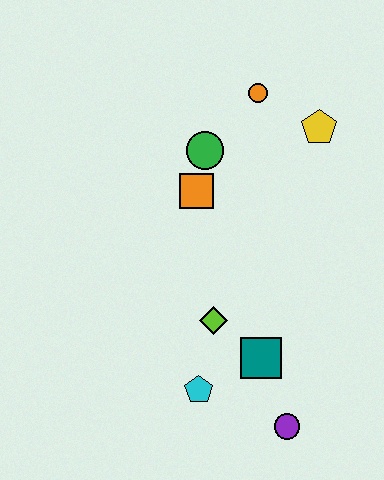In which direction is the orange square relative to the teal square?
The orange square is above the teal square.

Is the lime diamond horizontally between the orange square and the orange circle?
Yes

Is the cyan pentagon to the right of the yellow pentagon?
No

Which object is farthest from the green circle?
The purple circle is farthest from the green circle.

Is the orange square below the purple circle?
No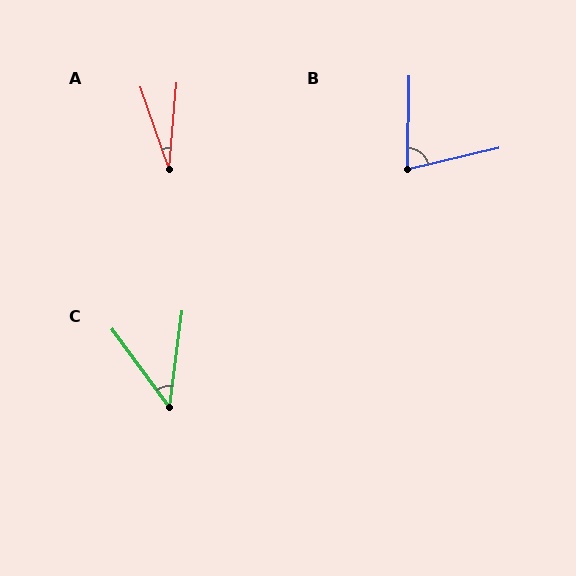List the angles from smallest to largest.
A (24°), C (44°), B (76°).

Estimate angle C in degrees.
Approximately 44 degrees.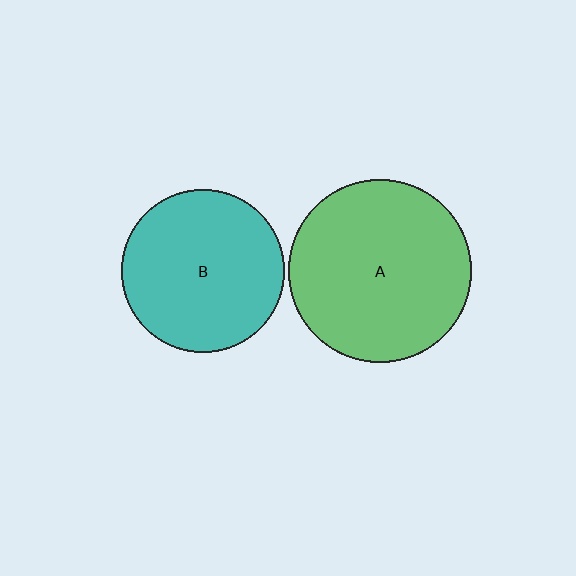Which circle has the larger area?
Circle A (green).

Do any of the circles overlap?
No, none of the circles overlap.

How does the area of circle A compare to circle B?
Approximately 1.3 times.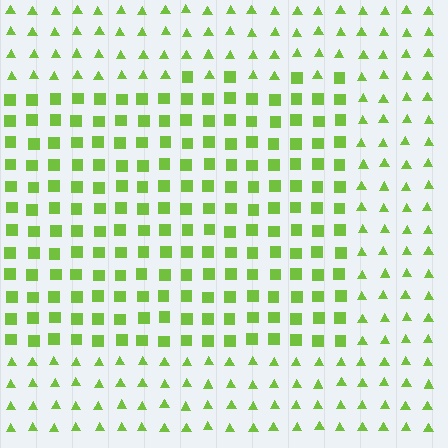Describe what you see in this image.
The image is filled with small lime elements arranged in a uniform grid. A rectangle-shaped region contains squares, while the surrounding area contains triangles. The boundary is defined purely by the change in element shape.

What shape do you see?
I see a rectangle.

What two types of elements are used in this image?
The image uses squares inside the rectangle region and triangles outside it.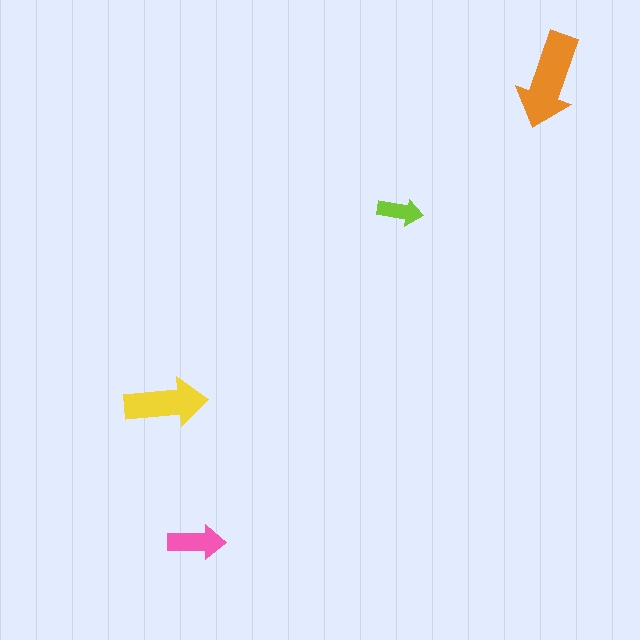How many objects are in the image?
There are 4 objects in the image.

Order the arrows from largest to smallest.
the orange one, the yellow one, the pink one, the lime one.